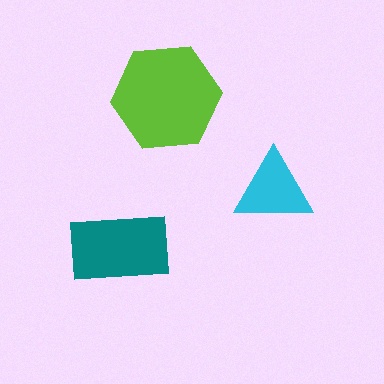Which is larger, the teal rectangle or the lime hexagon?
The lime hexagon.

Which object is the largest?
The lime hexagon.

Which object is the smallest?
The cyan triangle.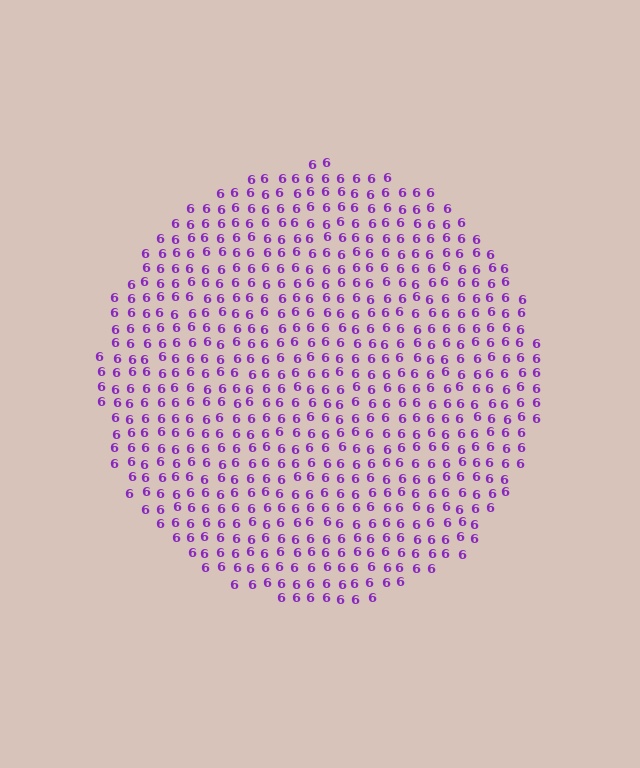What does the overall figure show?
The overall figure shows a circle.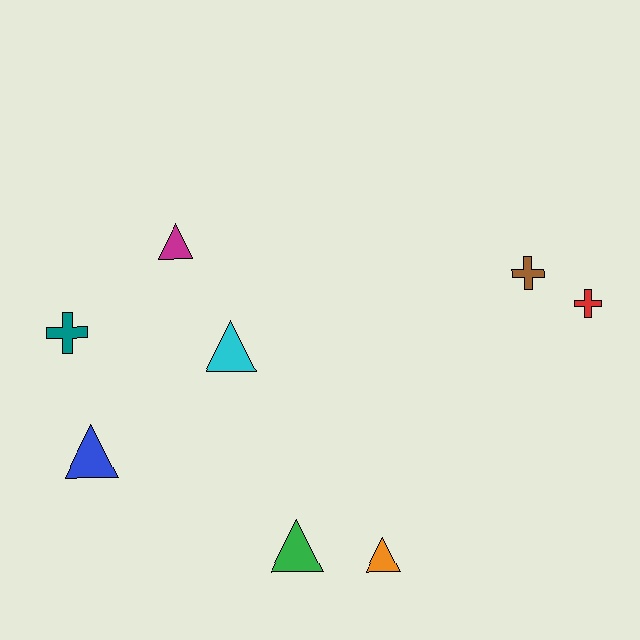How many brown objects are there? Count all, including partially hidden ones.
There is 1 brown object.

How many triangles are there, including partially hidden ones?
There are 5 triangles.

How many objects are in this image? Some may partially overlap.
There are 8 objects.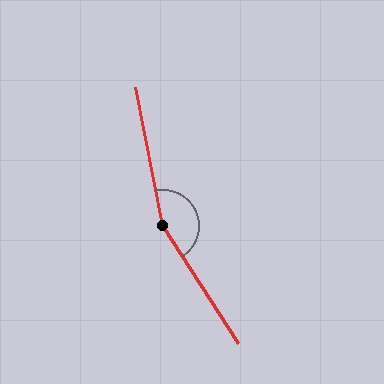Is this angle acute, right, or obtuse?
It is obtuse.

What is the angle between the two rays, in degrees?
Approximately 159 degrees.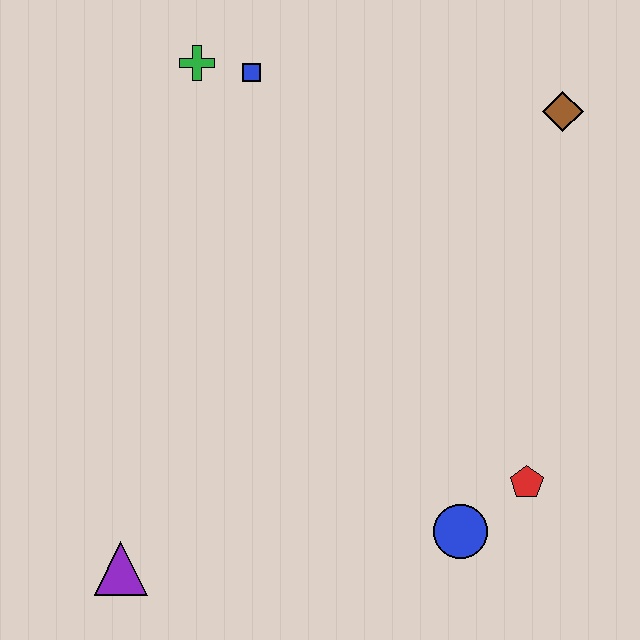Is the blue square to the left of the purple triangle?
No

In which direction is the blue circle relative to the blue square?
The blue circle is below the blue square.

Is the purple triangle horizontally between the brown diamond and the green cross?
No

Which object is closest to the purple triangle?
The blue circle is closest to the purple triangle.